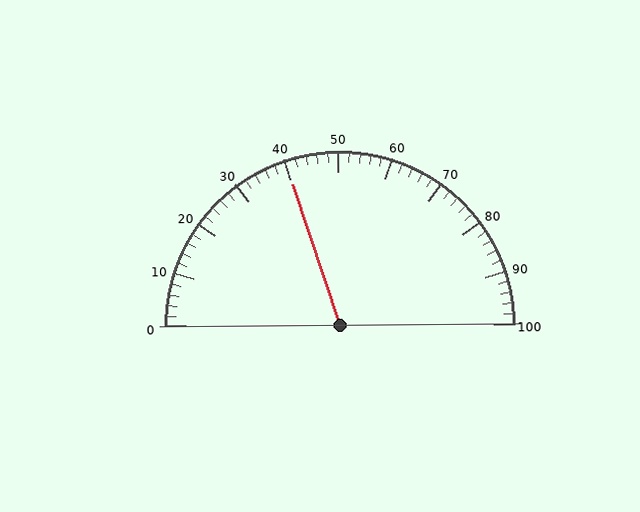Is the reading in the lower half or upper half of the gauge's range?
The reading is in the lower half of the range (0 to 100).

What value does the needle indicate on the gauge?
The needle indicates approximately 40.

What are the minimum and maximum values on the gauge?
The gauge ranges from 0 to 100.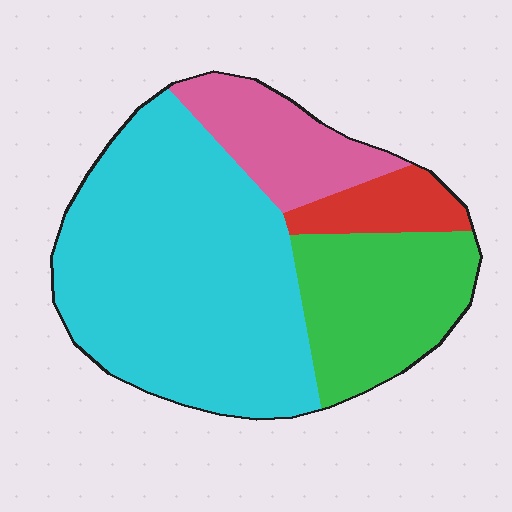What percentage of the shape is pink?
Pink covers 14% of the shape.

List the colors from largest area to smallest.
From largest to smallest: cyan, green, pink, red.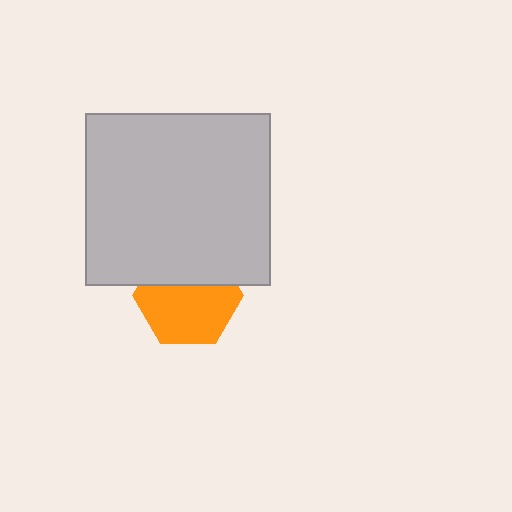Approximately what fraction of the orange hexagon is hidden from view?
Roughly 37% of the orange hexagon is hidden behind the light gray rectangle.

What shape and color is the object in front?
The object in front is a light gray rectangle.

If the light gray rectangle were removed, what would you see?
You would see the complete orange hexagon.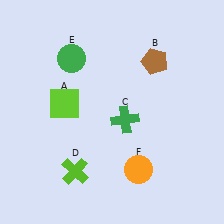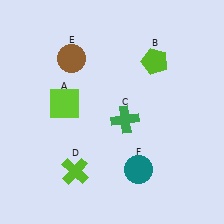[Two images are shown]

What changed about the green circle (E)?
In Image 1, E is green. In Image 2, it changed to brown.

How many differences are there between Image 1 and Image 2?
There are 3 differences between the two images.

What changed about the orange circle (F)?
In Image 1, F is orange. In Image 2, it changed to teal.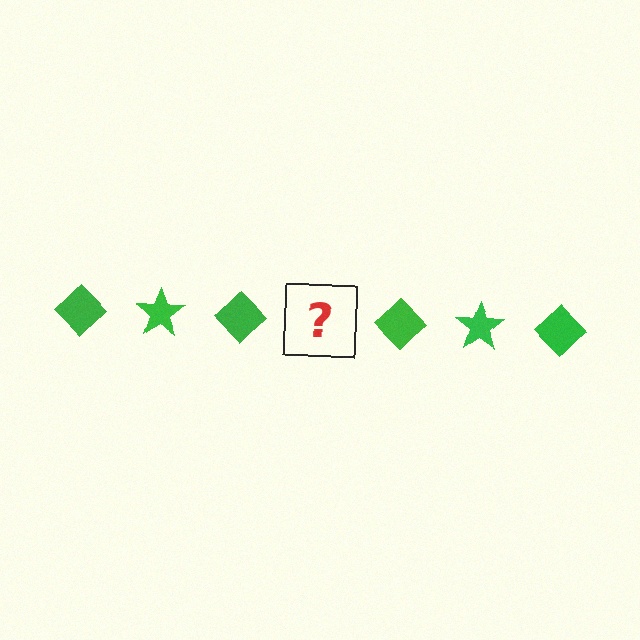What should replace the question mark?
The question mark should be replaced with a green star.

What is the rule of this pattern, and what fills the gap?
The rule is that the pattern cycles through diamond, star shapes in green. The gap should be filled with a green star.